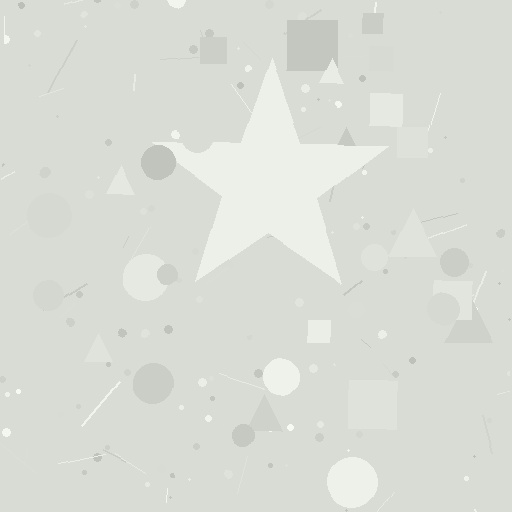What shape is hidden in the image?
A star is hidden in the image.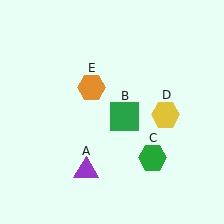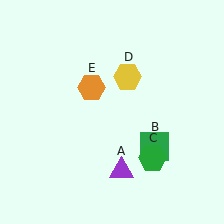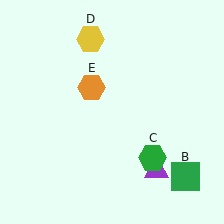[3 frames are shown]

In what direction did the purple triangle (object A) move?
The purple triangle (object A) moved right.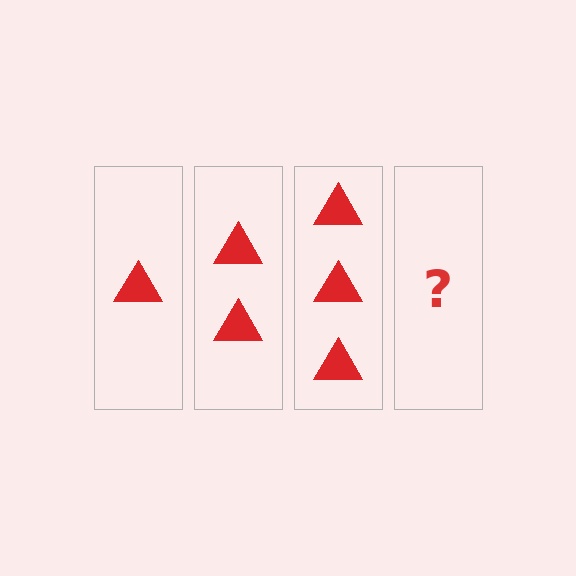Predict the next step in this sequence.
The next step is 4 triangles.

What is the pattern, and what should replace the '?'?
The pattern is that each step adds one more triangle. The '?' should be 4 triangles.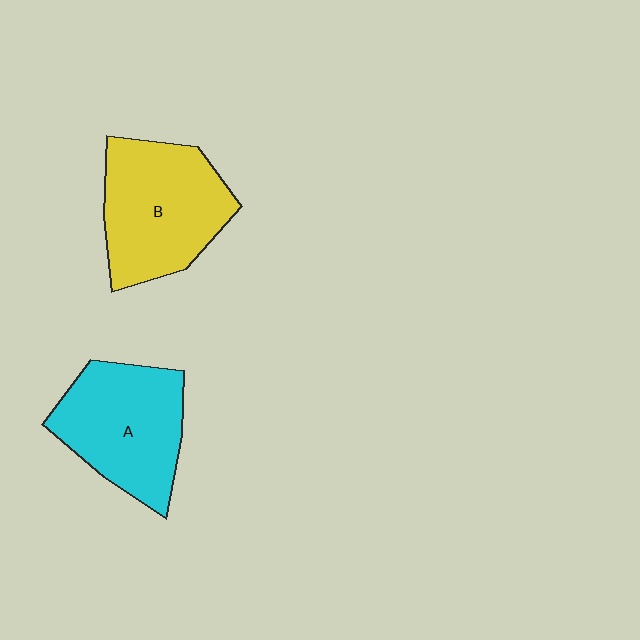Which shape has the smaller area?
Shape A (cyan).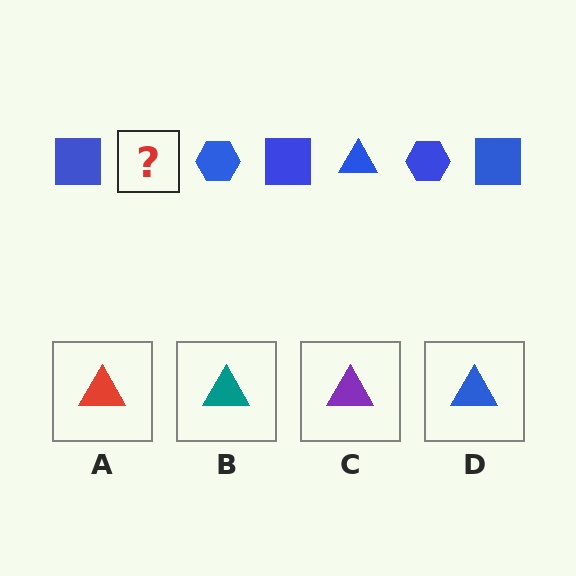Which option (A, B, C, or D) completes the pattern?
D.